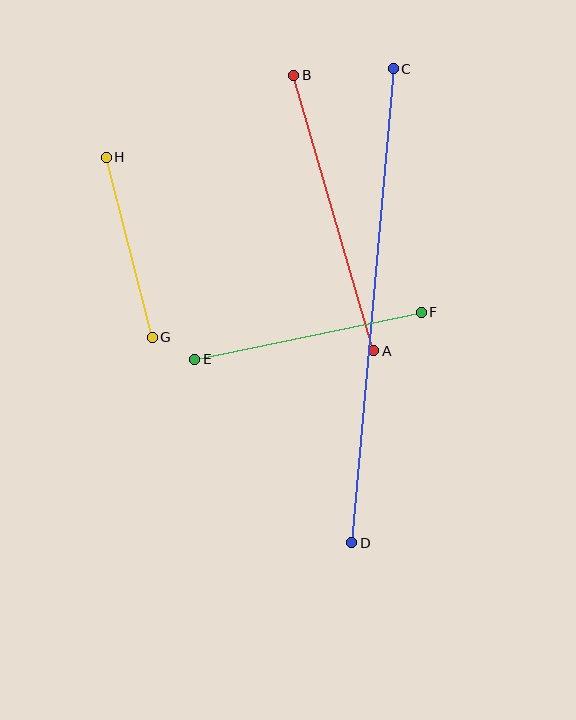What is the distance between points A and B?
The distance is approximately 287 pixels.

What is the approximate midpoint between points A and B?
The midpoint is at approximately (334, 213) pixels.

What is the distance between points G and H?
The distance is approximately 186 pixels.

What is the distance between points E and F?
The distance is approximately 231 pixels.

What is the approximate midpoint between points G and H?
The midpoint is at approximately (129, 247) pixels.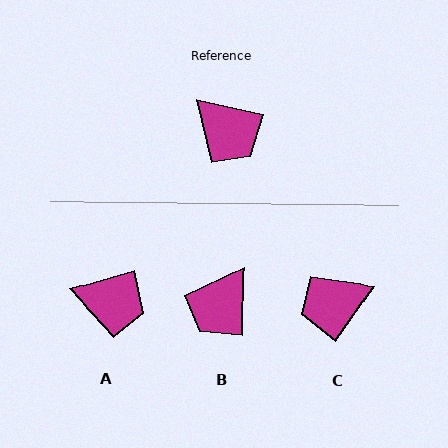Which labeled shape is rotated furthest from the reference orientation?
C, about 111 degrees away.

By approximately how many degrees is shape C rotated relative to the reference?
Approximately 111 degrees clockwise.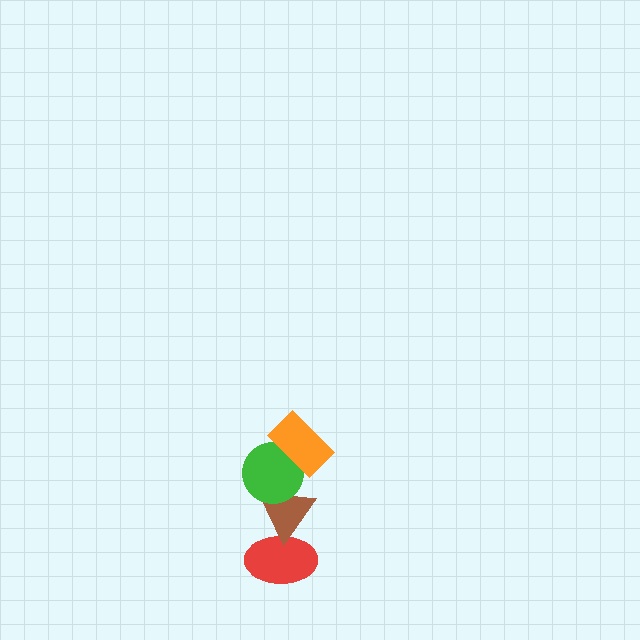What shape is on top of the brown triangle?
The green circle is on top of the brown triangle.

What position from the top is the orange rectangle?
The orange rectangle is 1st from the top.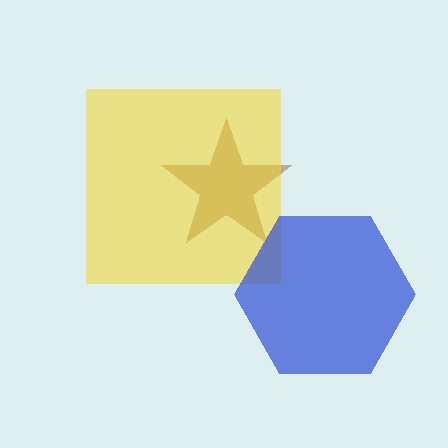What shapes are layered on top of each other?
The layered shapes are: a brown star, a yellow square, a blue hexagon.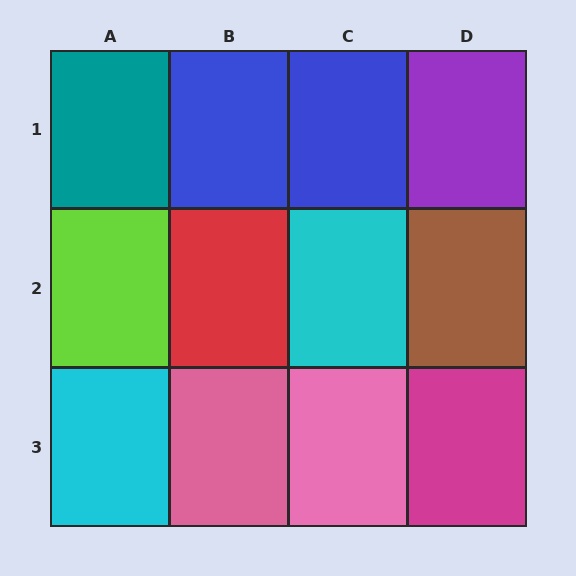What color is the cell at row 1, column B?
Blue.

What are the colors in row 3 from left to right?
Cyan, pink, pink, magenta.